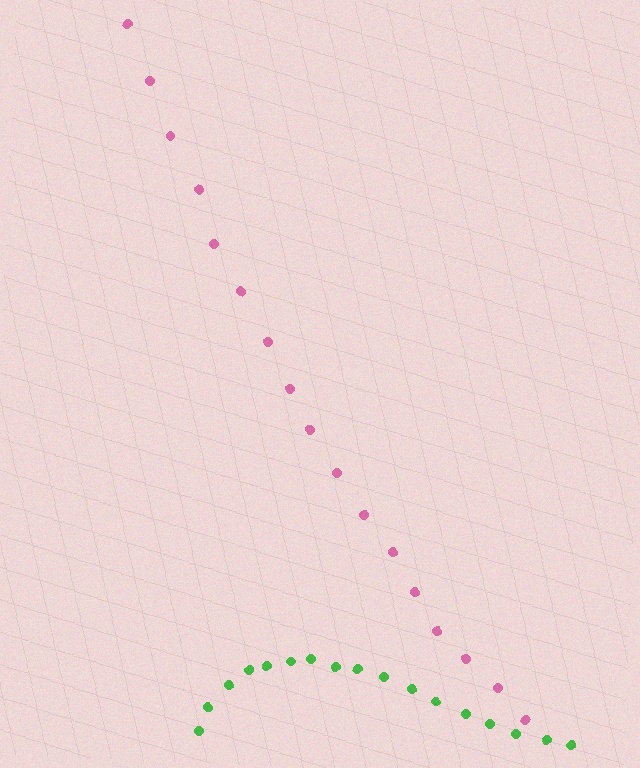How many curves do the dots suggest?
There are 2 distinct paths.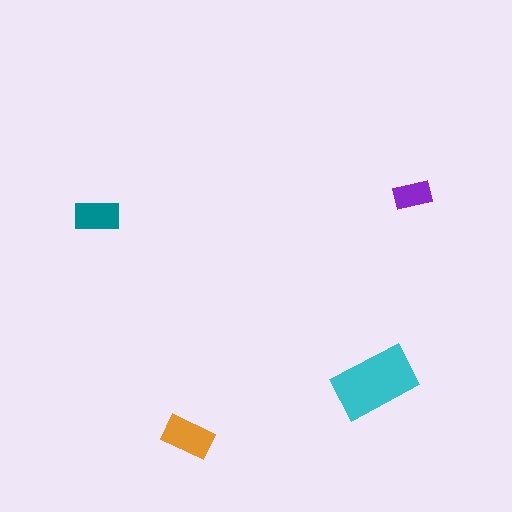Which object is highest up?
The purple rectangle is topmost.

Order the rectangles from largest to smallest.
the cyan one, the orange one, the teal one, the purple one.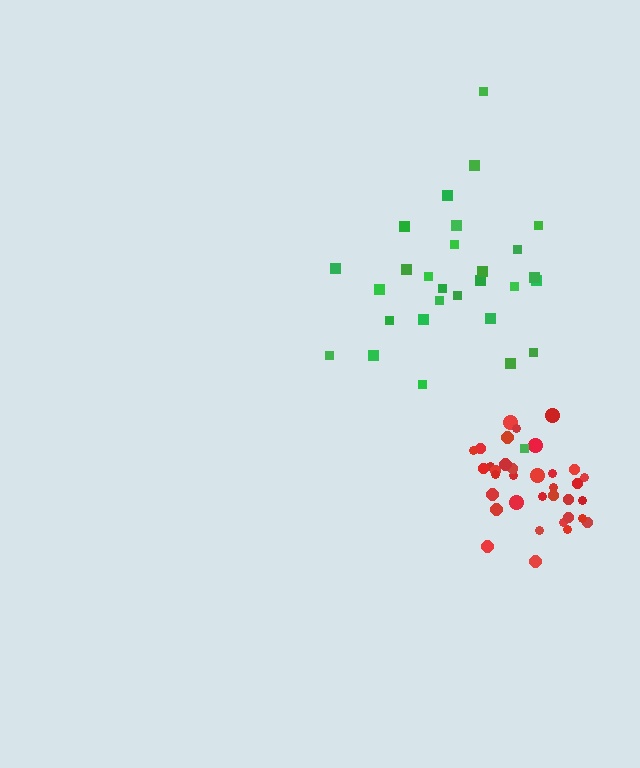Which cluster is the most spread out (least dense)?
Green.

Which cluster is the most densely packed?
Red.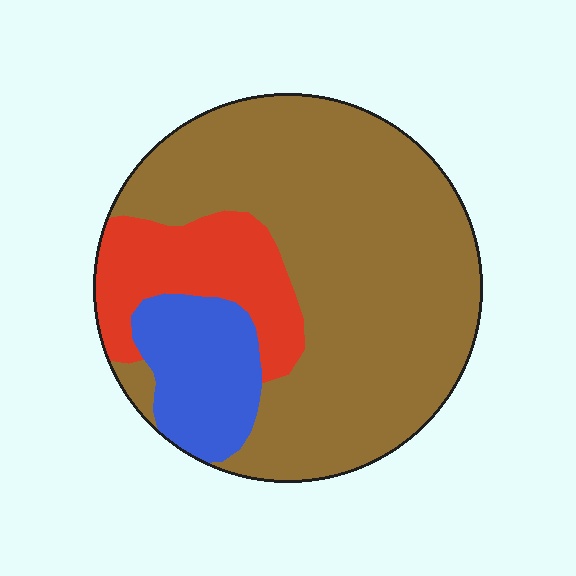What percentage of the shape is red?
Red takes up about one sixth (1/6) of the shape.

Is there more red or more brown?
Brown.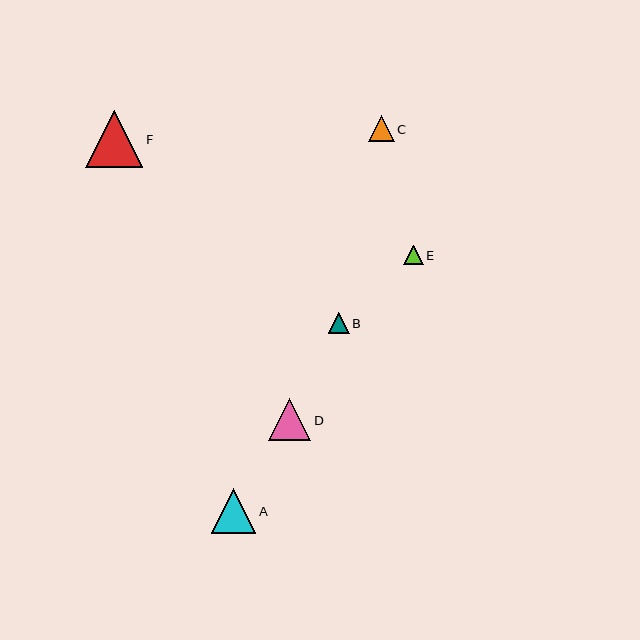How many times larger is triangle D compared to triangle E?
Triangle D is approximately 2.2 times the size of triangle E.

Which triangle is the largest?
Triangle F is the largest with a size of approximately 57 pixels.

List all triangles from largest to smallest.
From largest to smallest: F, A, D, C, B, E.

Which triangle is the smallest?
Triangle E is the smallest with a size of approximately 19 pixels.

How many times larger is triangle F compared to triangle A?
Triangle F is approximately 1.3 times the size of triangle A.